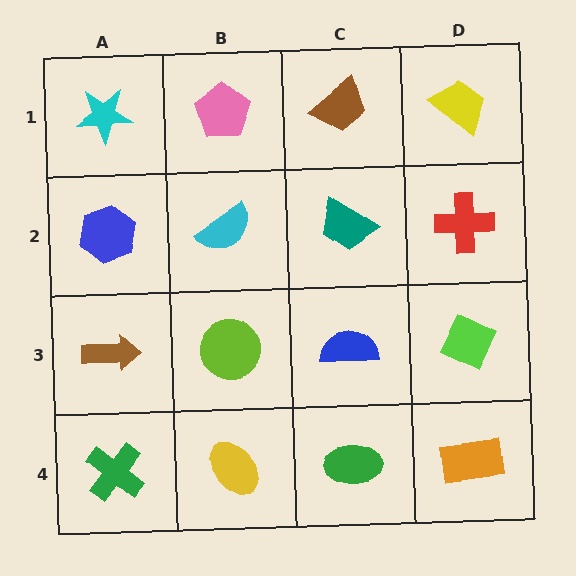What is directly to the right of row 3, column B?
A blue semicircle.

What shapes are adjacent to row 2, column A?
A cyan star (row 1, column A), a brown arrow (row 3, column A), a cyan semicircle (row 2, column B).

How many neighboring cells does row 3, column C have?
4.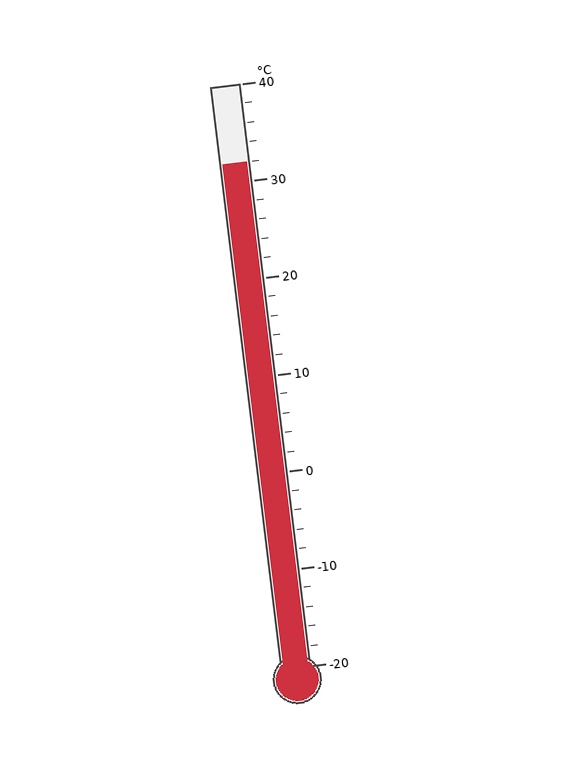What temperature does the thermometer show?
The thermometer shows approximately 32°C.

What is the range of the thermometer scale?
The thermometer scale ranges from -20°C to 40°C.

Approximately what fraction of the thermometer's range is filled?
The thermometer is filled to approximately 85% of its range.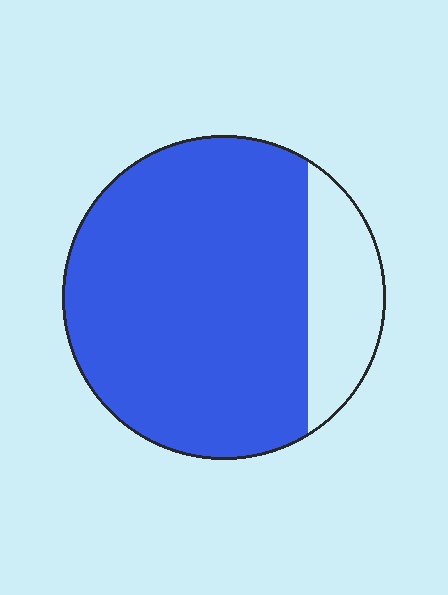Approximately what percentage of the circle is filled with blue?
Approximately 80%.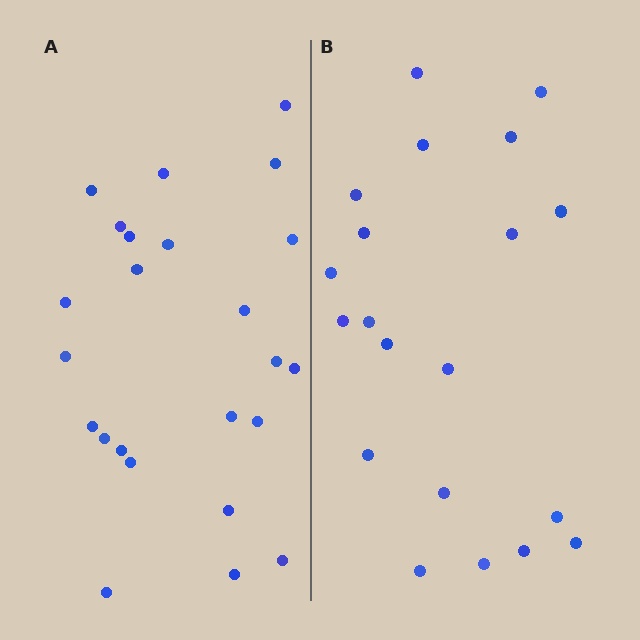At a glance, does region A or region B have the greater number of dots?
Region A (the left region) has more dots.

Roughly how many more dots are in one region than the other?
Region A has about 4 more dots than region B.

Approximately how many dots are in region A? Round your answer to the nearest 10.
About 20 dots. (The exact count is 24, which rounds to 20.)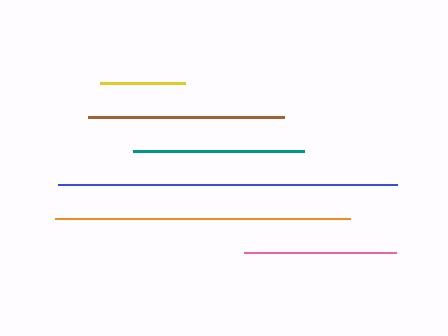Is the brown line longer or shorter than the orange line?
The orange line is longer than the brown line.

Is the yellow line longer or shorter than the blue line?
The blue line is longer than the yellow line.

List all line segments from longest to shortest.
From longest to shortest: blue, orange, brown, teal, pink, yellow.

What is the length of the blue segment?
The blue segment is approximately 339 pixels long.